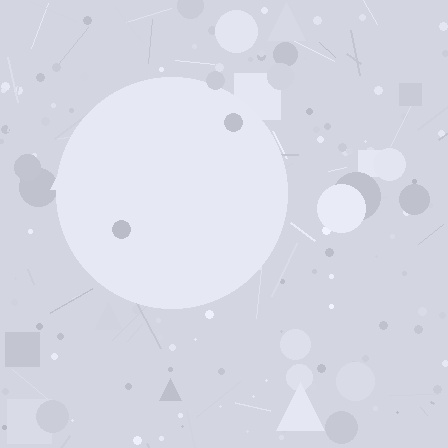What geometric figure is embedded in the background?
A circle is embedded in the background.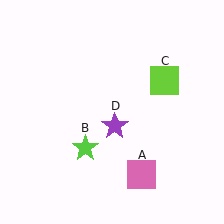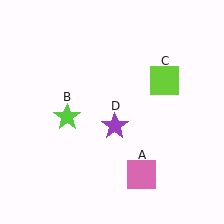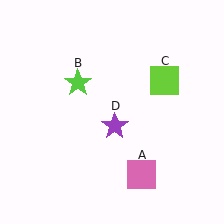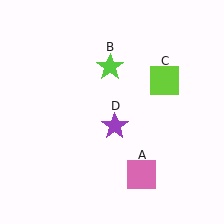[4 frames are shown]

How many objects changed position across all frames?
1 object changed position: lime star (object B).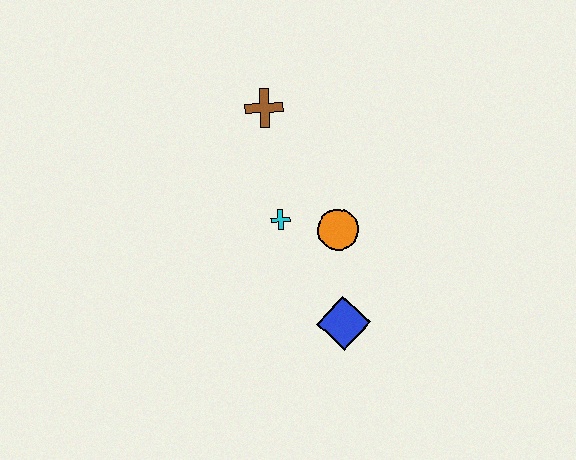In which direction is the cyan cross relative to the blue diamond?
The cyan cross is above the blue diamond.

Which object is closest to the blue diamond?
The orange circle is closest to the blue diamond.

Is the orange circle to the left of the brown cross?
No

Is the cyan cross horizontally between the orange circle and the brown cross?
Yes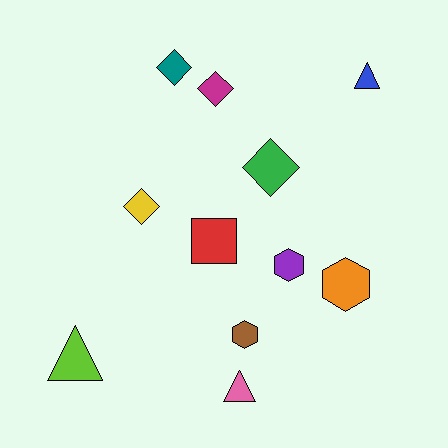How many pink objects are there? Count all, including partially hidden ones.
There is 1 pink object.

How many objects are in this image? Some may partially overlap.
There are 11 objects.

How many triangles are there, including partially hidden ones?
There are 3 triangles.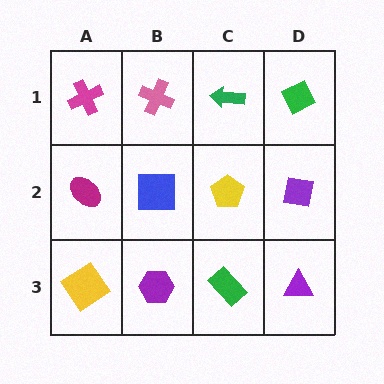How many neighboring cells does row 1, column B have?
3.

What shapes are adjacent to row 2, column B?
A pink cross (row 1, column B), a purple hexagon (row 3, column B), a magenta ellipse (row 2, column A), a yellow pentagon (row 2, column C).